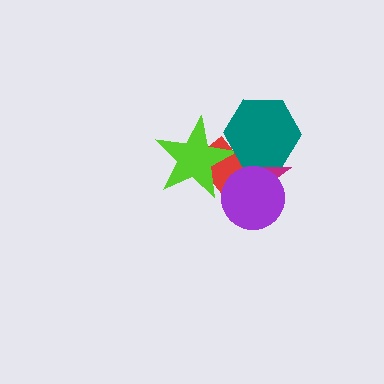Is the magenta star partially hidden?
Yes, it is partially covered by another shape.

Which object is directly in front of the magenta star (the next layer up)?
The red rectangle is directly in front of the magenta star.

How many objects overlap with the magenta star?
4 objects overlap with the magenta star.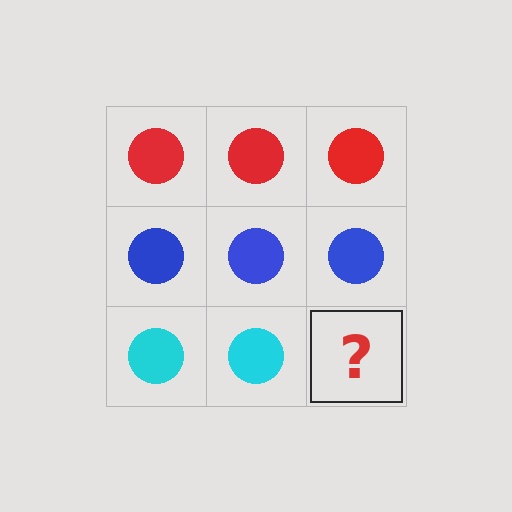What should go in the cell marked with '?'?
The missing cell should contain a cyan circle.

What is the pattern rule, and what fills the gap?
The rule is that each row has a consistent color. The gap should be filled with a cyan circle.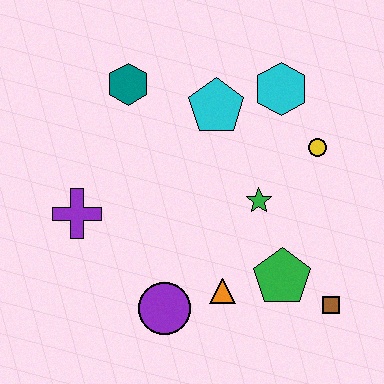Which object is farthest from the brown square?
The teal hexagon is farthest from the brown square.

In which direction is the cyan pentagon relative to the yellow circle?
The cyan pentagon is to the left of the yellow circle.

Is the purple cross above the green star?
No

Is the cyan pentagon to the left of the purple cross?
No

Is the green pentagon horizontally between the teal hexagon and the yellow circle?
Yes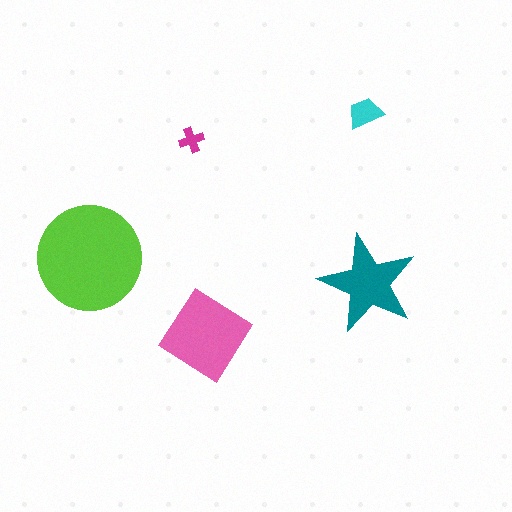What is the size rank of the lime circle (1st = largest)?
1st.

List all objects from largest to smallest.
The lime circle, the pink diamond, the teal star, the cyan trapezoid, the magenta cross.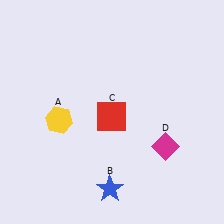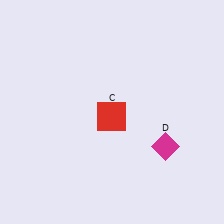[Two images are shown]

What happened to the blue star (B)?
The blue star (B) was removed in Image 2. It was in the bottom-left area of Image 1.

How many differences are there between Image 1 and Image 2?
There are 2 differences between the two images.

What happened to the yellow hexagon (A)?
The yellow hexagon (A) was removed in Image 2. It was in the bottom-left area of Image 1.